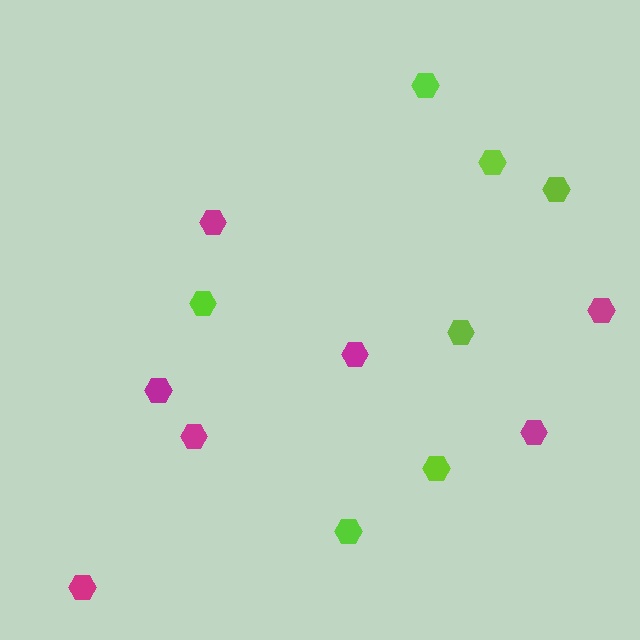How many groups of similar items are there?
There are 2 groups: one group of magenta hexagons (7) and one group of lime hexagons (7).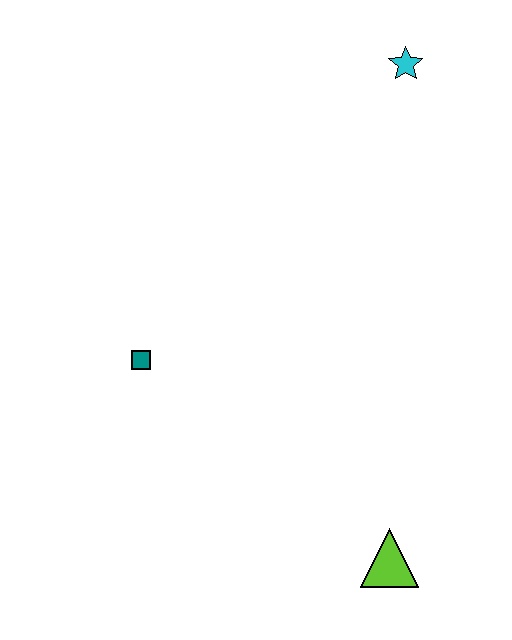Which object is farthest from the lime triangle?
The cyan star is farthest from the lime triangle.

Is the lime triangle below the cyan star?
Yes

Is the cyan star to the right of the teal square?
Yes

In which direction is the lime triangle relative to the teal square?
The lime triangle is to the right of the teal square.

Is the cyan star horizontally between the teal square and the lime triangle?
No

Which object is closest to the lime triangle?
The teal square is closest to the lime triangle.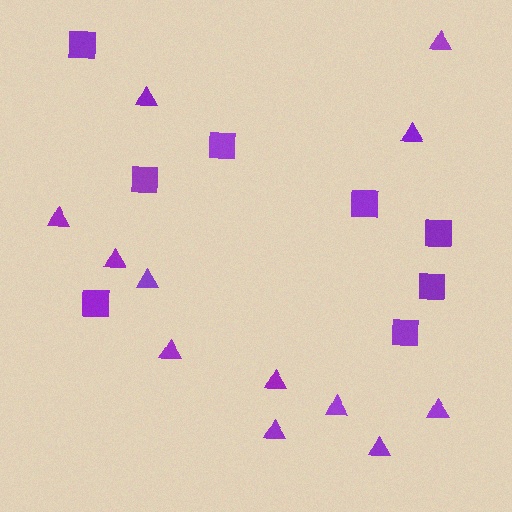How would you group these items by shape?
There are 2 groups: one group of triangles (12) and one group of squares (8).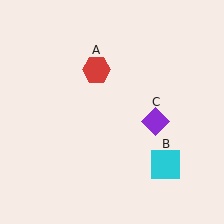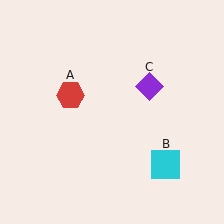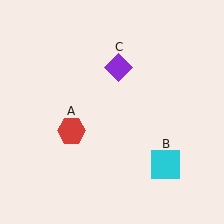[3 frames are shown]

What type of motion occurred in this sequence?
The red hexagon (object A), purple diamond (object C) rotated counterclockwise around the center of the scene.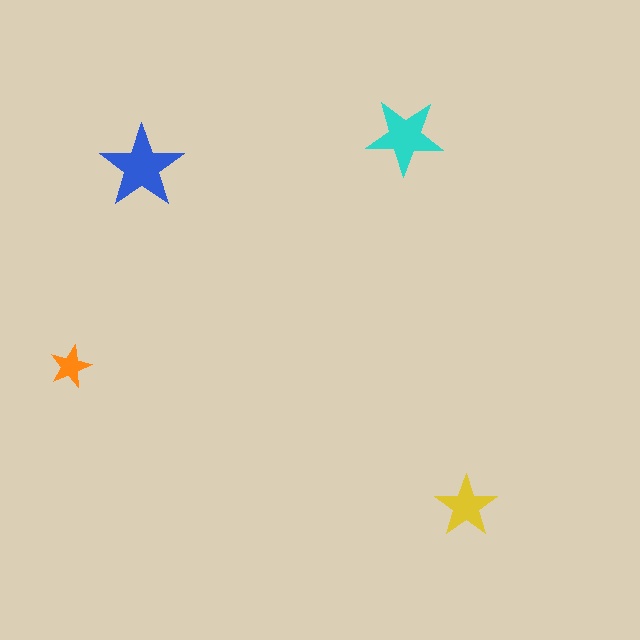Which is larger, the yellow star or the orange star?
The yellow one.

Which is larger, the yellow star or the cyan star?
The cyan one.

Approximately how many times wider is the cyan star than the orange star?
About 2 times wider.